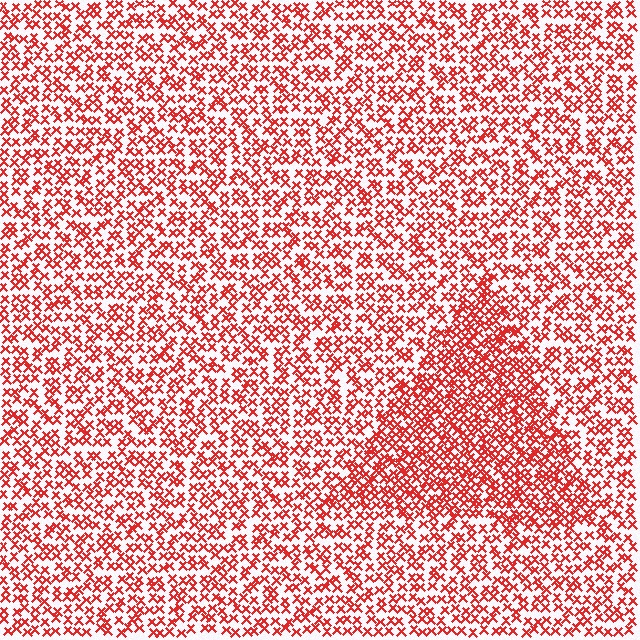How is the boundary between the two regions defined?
The boundary is defined by a change in element density (approximately 1.7x ratio). All elements are the same color, size, and shape.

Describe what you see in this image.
The image contains small red elements arranged at two different densities. A triangle-shaped region is visible where the elements are more densely packed than the surrounding area.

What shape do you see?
I see a triangle.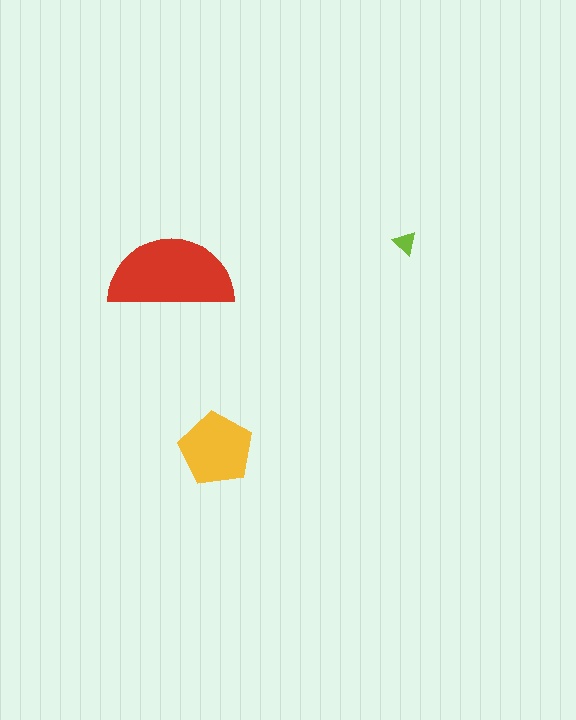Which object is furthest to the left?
The red semicircle is leftmost.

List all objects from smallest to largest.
The lime triangle, the yellow pentagon, the red semicircle.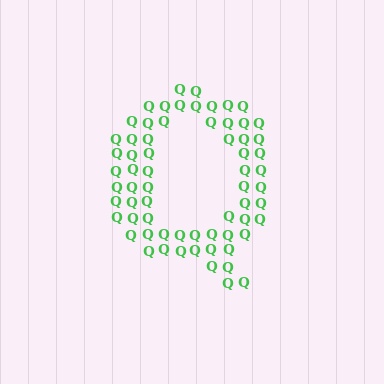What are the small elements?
The small elements are letter Q's.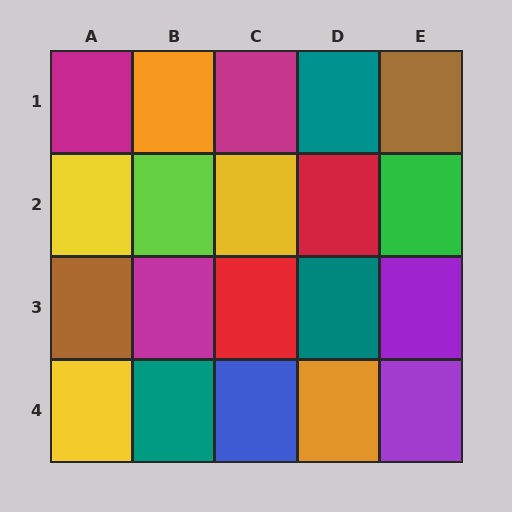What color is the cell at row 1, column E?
Brown.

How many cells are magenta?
3 cells are magenta.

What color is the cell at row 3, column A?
Brown.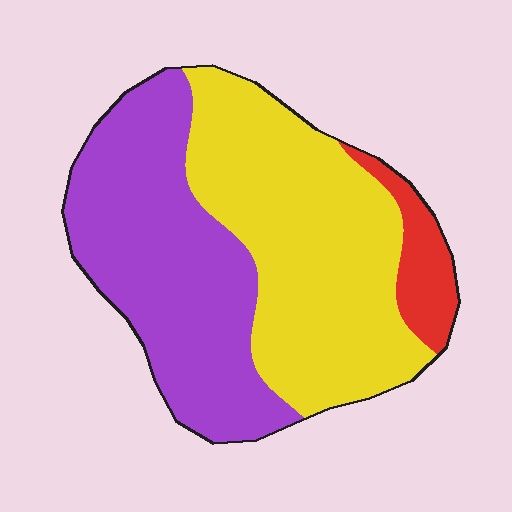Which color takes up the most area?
Yellow, at roughly 50%.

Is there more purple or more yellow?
Yellow.